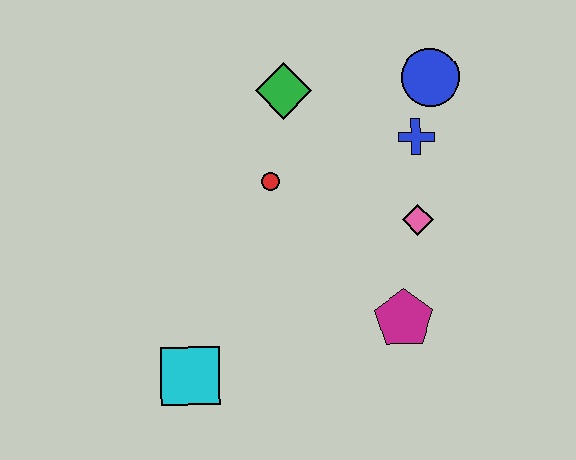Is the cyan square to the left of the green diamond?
Yes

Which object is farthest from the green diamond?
The cyan square is farthest from the green diamond.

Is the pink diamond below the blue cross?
Yes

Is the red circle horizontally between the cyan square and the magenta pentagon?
Yes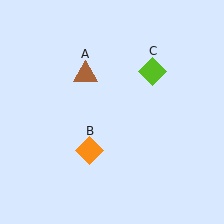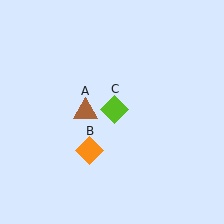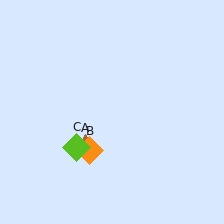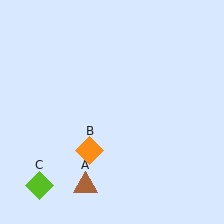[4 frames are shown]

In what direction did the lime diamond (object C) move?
The lime diamond (object C) moved down and to the left.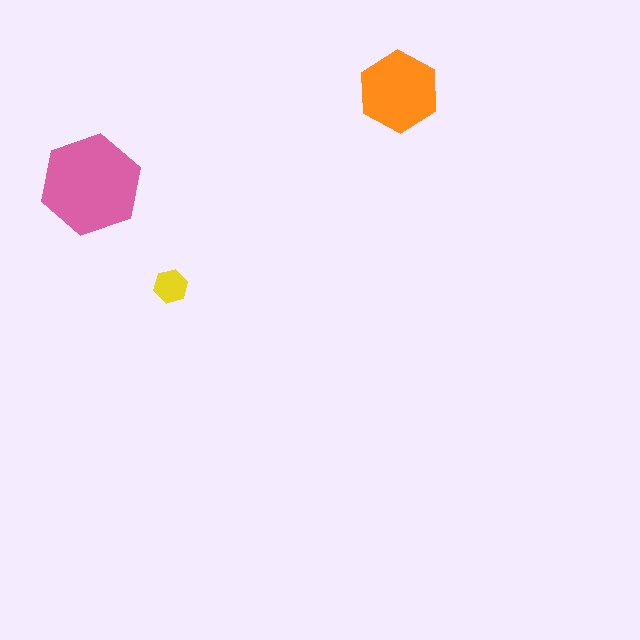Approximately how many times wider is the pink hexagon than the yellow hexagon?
About 3 times wider.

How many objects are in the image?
There are 3 objects in the image.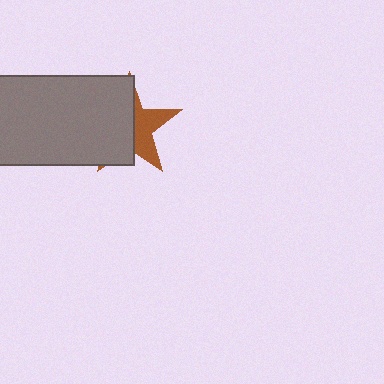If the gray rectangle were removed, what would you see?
You would see the complete brown star.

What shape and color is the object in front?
The object in front is a gray rectangle.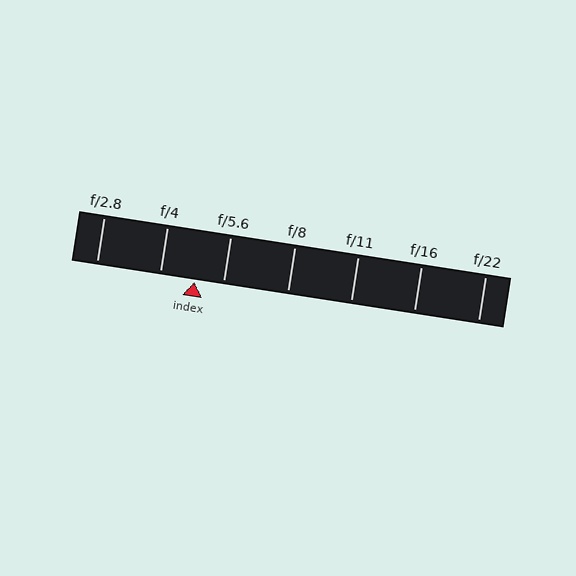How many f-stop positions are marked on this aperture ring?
There are 7 f-stop positions marked.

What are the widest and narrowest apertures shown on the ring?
The widest aperture shown is f/2.8 and the narrowest is f/22.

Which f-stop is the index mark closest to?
The index mark is closest to f/5.6.